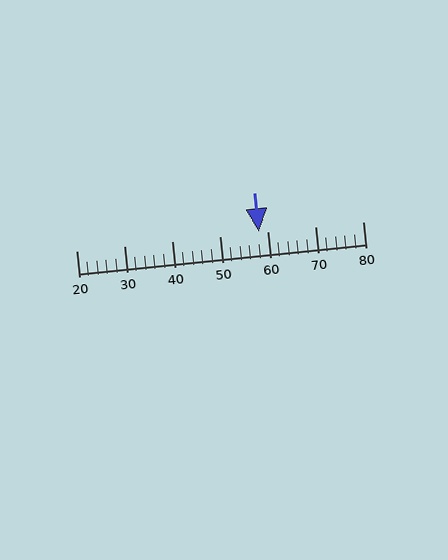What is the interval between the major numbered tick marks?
The major tick marks are spaced 10 units apart.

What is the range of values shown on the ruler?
The ruler shows values from 20 to 80.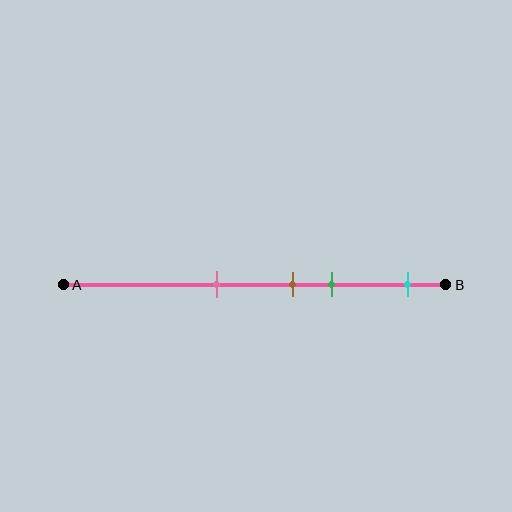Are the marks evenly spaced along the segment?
No, the marks are not evenly spaced.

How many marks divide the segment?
There are 4 marks dividing the segment.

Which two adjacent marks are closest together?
The brown and green marks are the closest adjacent pair.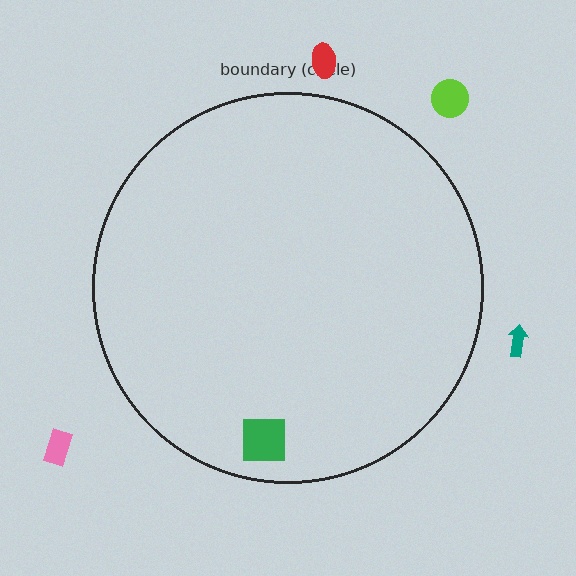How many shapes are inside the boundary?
1 inside, 4 outside.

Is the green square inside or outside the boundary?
Inside.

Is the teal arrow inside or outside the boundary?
Outside.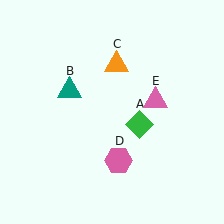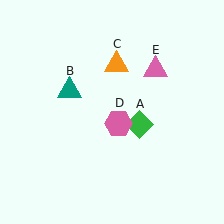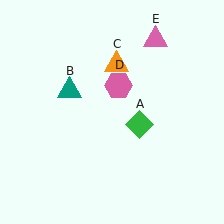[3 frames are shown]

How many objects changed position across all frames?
2 objects changed position: pink hexagon (object D), pink triangle (object E).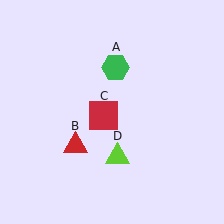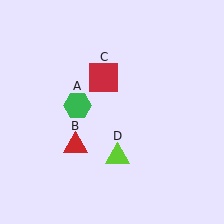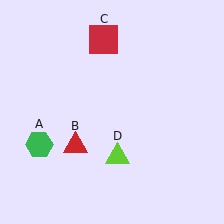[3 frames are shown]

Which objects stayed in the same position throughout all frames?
Red triangle (object B) and lime triangle (object D) remained stationary.